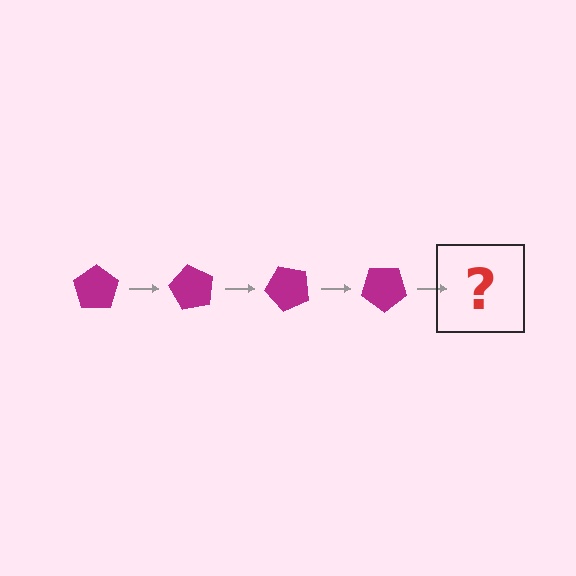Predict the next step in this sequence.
The next step is a magenta pentagon rotated 240 degrees.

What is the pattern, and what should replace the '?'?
The pattern is that the pentagon rotates 60 degrees each step. The '?' should be a magenta pentagon rotated 240 degrees.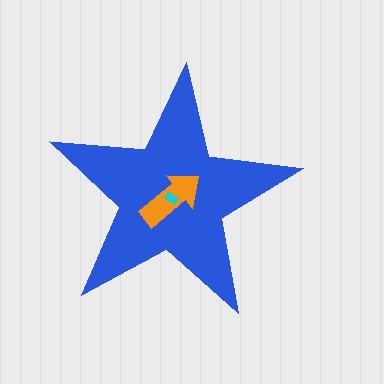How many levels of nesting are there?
3.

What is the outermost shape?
The blue star.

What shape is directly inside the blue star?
The orange arrow.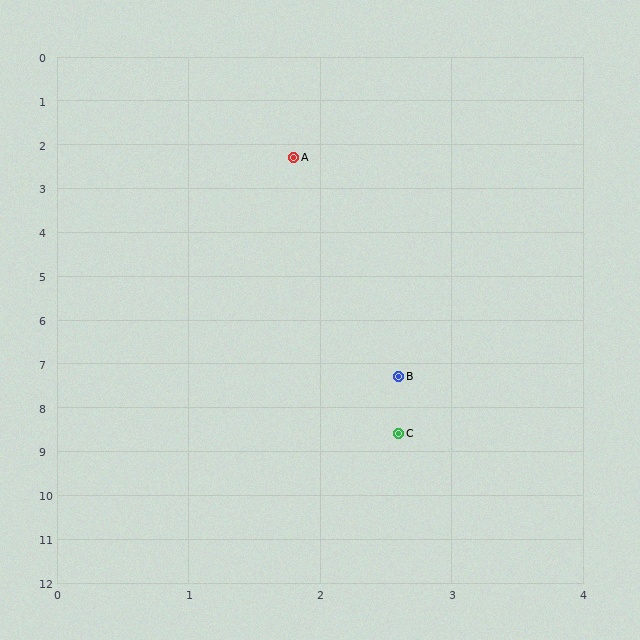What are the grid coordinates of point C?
Point C is at approximately (2.6, 8.6).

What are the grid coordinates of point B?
Point B is at approximately (2.6, 7.3).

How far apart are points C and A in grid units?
Points C and A are about 6.4 grid units apart.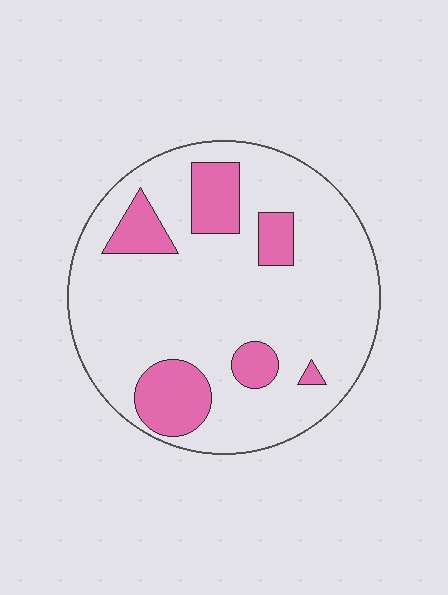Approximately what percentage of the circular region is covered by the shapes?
Approximately 20%.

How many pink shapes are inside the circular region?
6.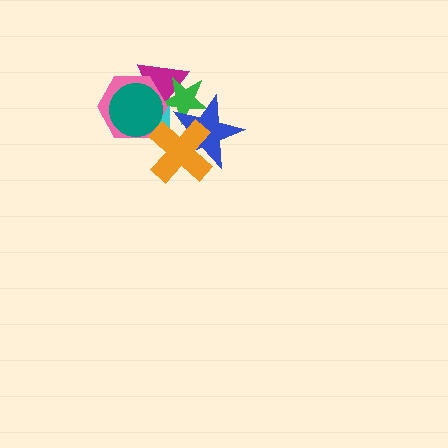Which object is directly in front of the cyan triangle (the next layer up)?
The magenta triangle is directly in front of the cyan triangle.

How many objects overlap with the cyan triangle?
6 objects overlap with the cyan triangle.